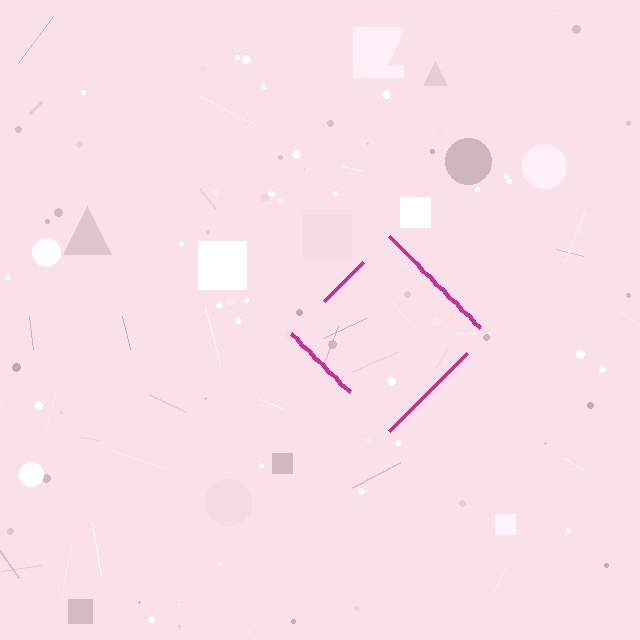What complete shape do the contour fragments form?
The contour fragments form a diamond.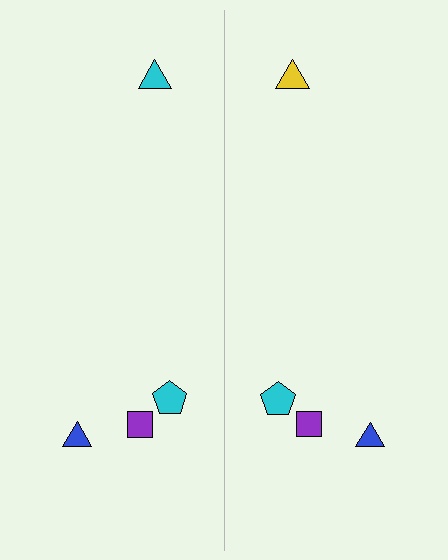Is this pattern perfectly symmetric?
No, the pattern is not perfectly symmetric. The yellow triangle on the right side breaks the symmetry — its mirror counterpart is cyan.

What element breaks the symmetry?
The yellow triangle on the right side breaks the symmetry — its mirror counterpart is cyan.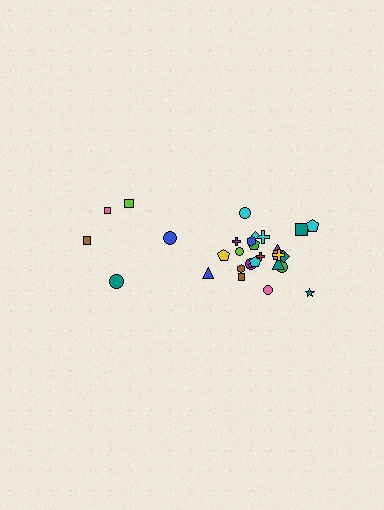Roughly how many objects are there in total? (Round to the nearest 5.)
Roughly 30 objects in total.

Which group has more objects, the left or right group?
The right group.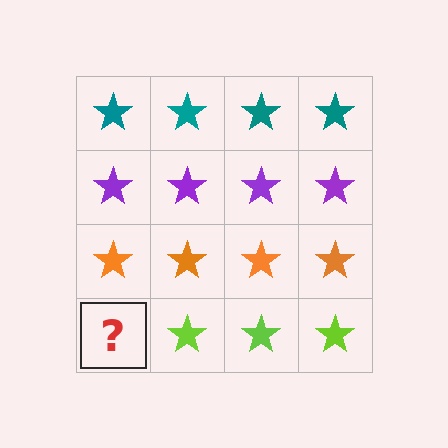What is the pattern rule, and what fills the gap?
The rule is that each row has a consistent color. The gap should be filled with a lime star.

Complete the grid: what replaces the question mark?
The question mark should be replaced with a lime star.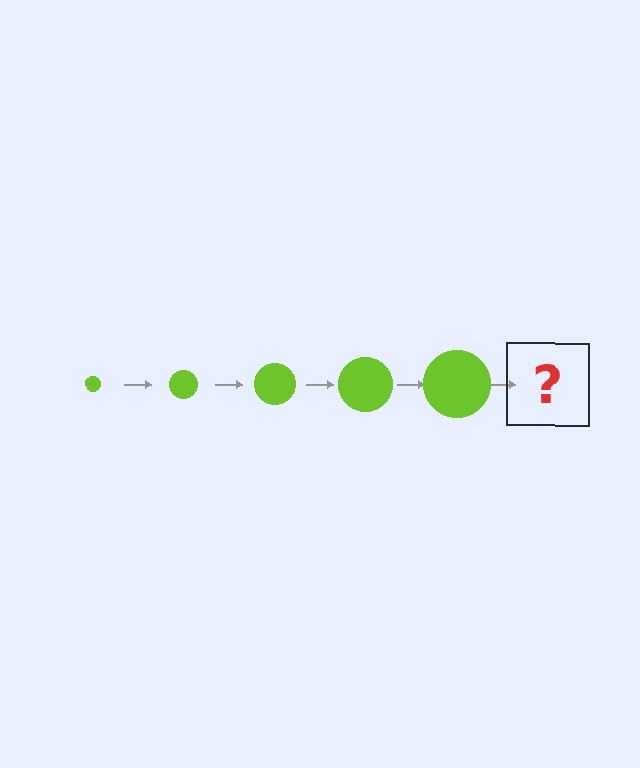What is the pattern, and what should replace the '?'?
The pattern is that the circle gets progressively larger each step. The '?' should be a lime circle, larger than the previous one.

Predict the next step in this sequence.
The next step is a lime circle, larger than the previous one.